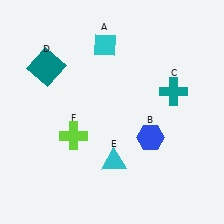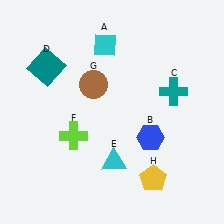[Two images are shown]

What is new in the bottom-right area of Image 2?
A yellow pentagon (H) was added in the bottom-right area of Image 2.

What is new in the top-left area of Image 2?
A brown circle (G) was added in the top-left area of Image 2.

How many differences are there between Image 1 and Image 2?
There are 2 differences between the two images.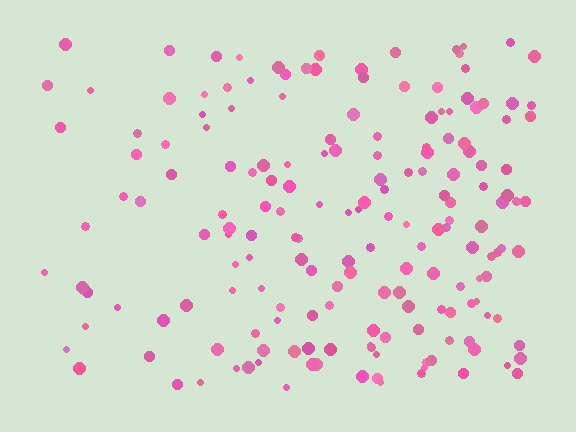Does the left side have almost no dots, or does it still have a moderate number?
Still a moderate number, just noticeably fewer than the right.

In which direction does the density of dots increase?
From left to right, with the right side densest.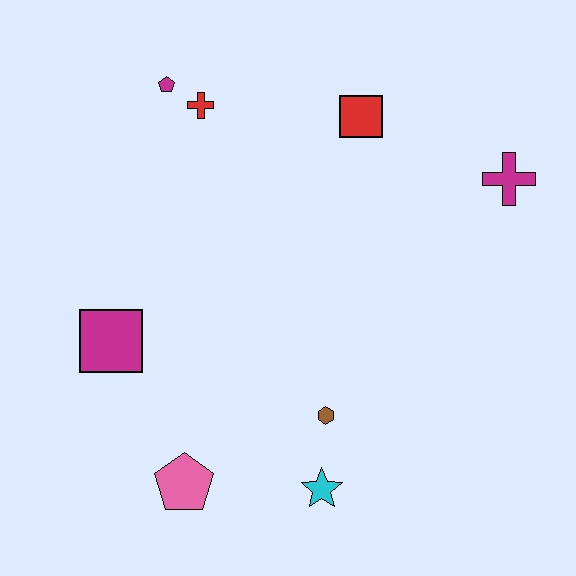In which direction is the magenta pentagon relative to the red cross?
The magenta pentagon is to the left of the red cross.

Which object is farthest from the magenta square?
The magenta cross is farthest from the magenta square.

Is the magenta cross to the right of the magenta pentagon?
Yes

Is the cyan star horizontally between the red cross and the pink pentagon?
No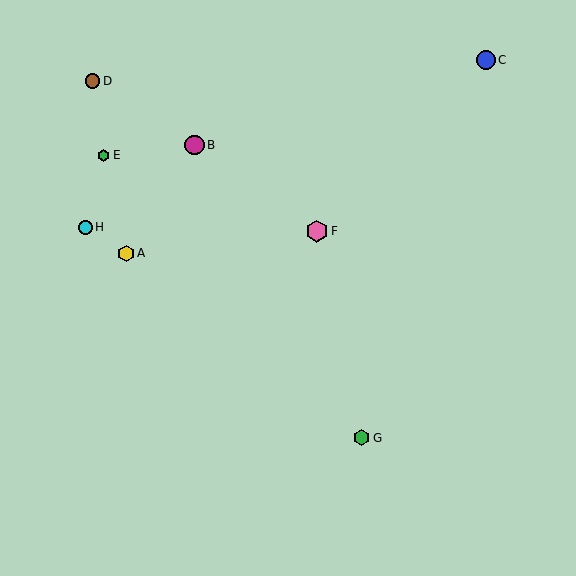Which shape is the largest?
The pink hexagon (labeled F) is the largest.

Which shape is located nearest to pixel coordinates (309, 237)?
The pink hexagon (labeled F) at (317, 231) is nearest to that location.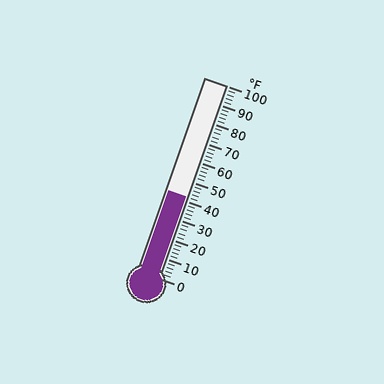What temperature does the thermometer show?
The thermometer shows approximately 42°F.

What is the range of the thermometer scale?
The thermometer scale ranges from 0°F to 100°F.